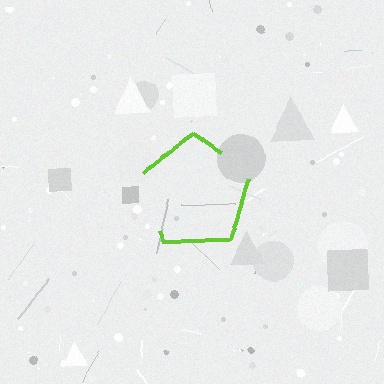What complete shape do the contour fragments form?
The contour fragments form a pentagon.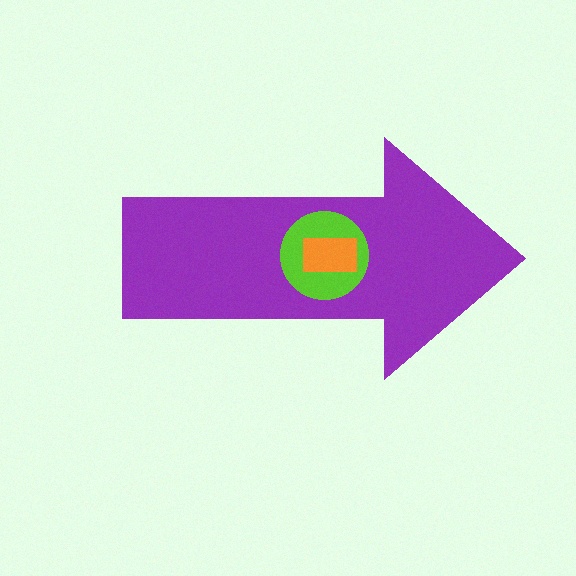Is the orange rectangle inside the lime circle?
Yes.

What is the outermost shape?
The purple arrow.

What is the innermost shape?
The orange rectangle.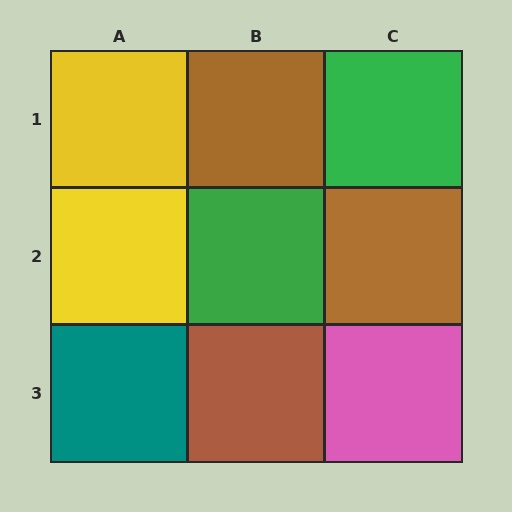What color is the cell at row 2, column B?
Green.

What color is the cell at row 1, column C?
Green.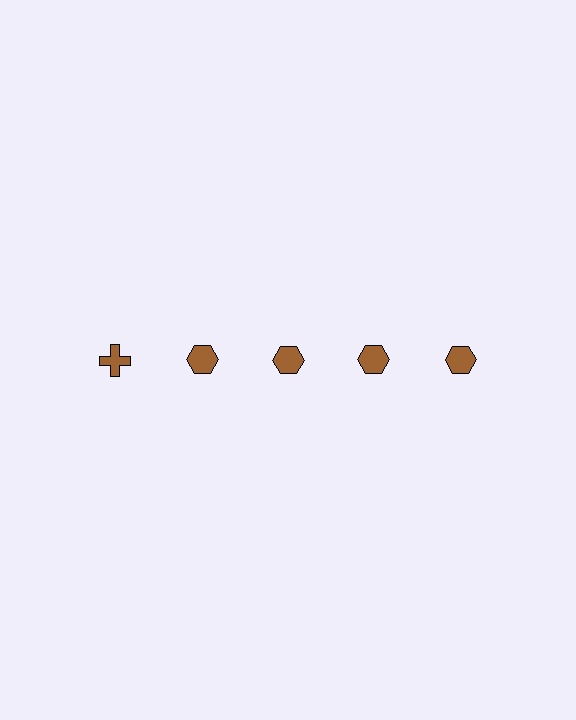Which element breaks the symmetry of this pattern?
The brown cross in the top row, leftmost column breaks the symmetry. All other shapes are brown hexagons.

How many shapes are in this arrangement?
There are 5 shapes arranged in a grid pattern.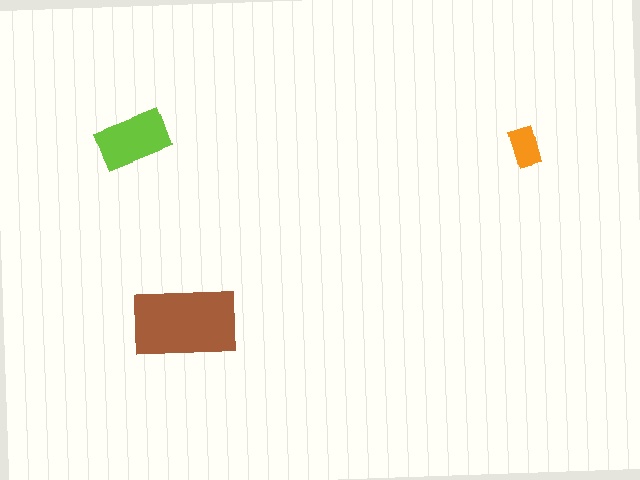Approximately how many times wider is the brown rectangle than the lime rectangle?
About 1.5 times wider.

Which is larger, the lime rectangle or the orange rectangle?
The lime one.